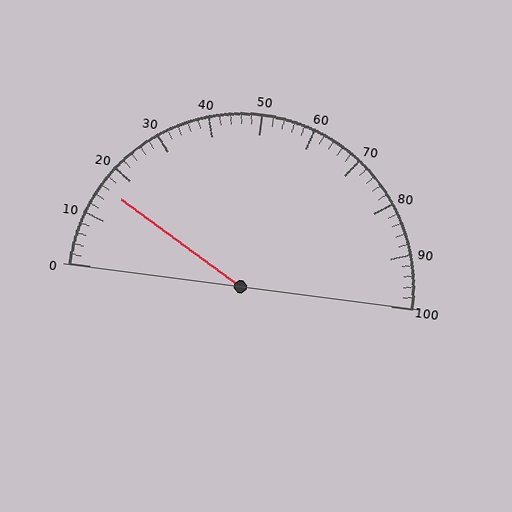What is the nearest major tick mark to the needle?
The nearest major tick mark is 20.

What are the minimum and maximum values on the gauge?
The gauge ranges from 0 to 100.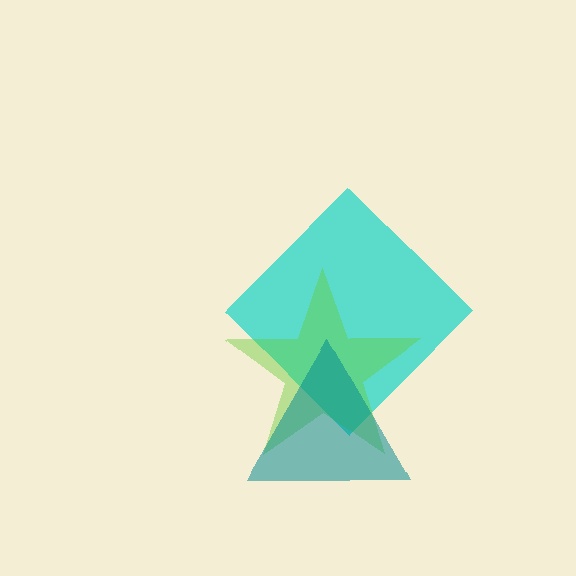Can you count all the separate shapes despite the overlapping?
Yes, there are 3 separate shapes.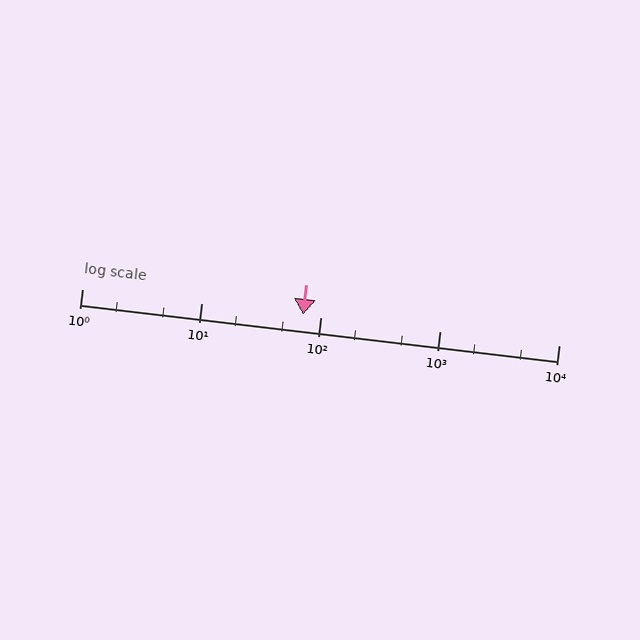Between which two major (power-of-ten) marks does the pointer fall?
The pointer is between 10 and 100.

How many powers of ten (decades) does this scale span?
The scale spans 4 decades, from 1 to 10000.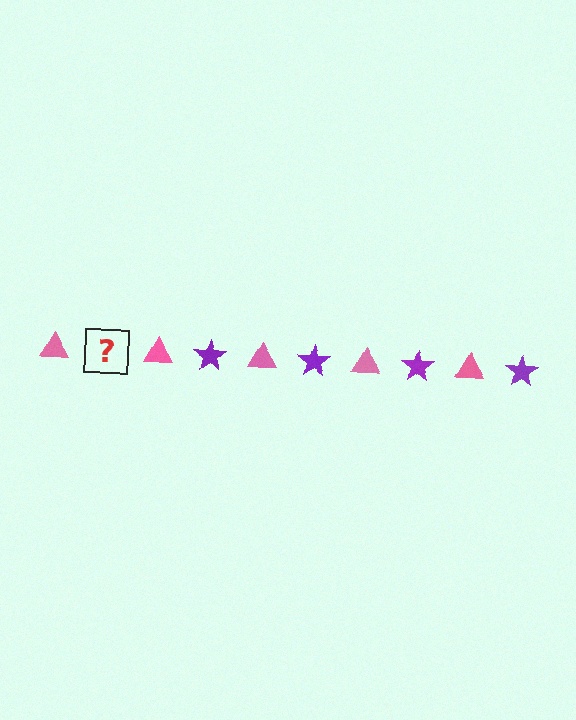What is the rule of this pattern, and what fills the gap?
The rule is that the pattern alternates between pink triangle and purple star. The gap should be filled with a purple star.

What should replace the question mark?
The question mark should be replaced with a purple star.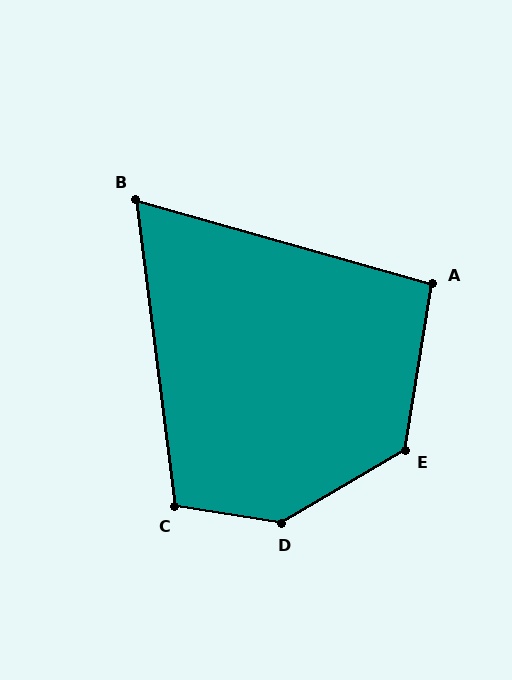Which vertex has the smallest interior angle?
B, at approximately 67 degrees.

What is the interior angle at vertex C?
Approximately 106 degrees (obtuse).